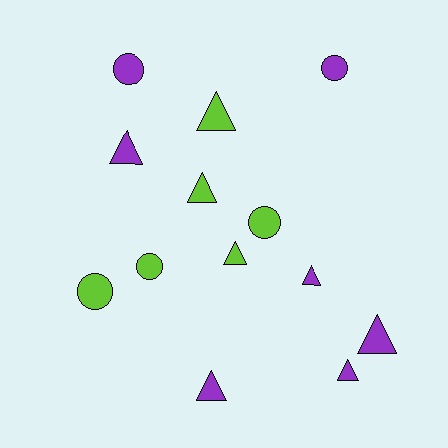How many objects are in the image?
There are 13 objects.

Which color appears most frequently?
Purple, with 7 objects.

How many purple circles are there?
There are 2 purple circles.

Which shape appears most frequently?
Triangle, with 8 objects.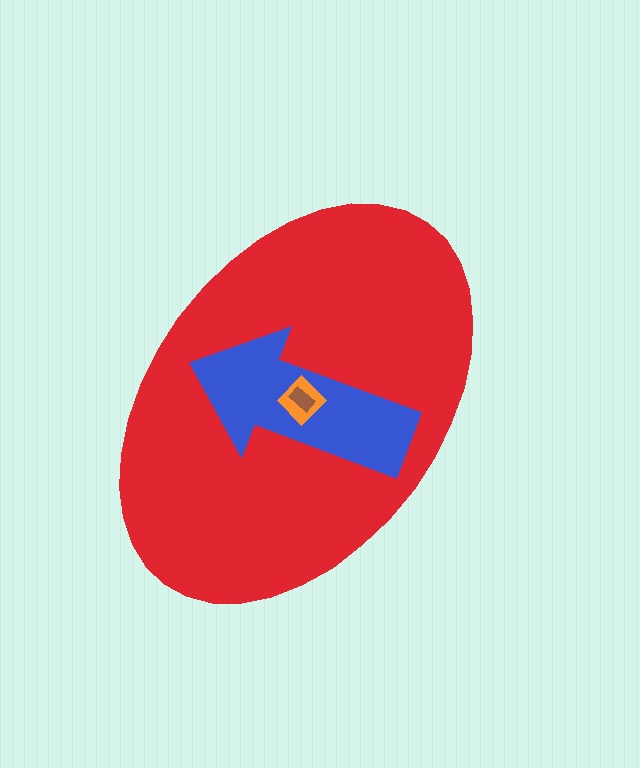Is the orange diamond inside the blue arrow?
Yes.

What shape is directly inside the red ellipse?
The blue arrow.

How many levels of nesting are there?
4.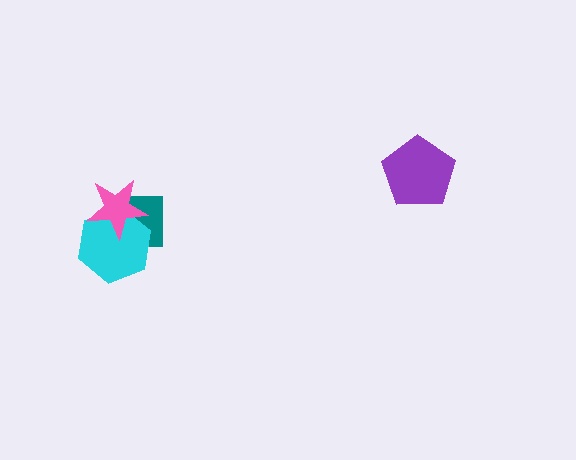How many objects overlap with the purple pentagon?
0 objects overlap with the purple pentagon.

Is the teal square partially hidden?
Yes, it is partially covered by another shape.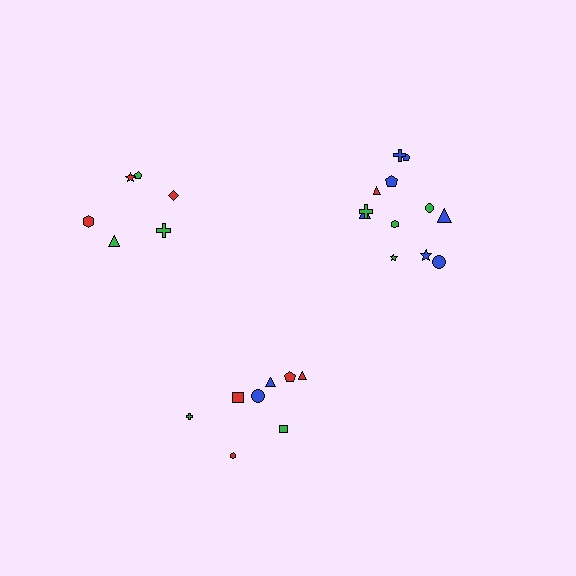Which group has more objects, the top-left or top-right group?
The top-right group.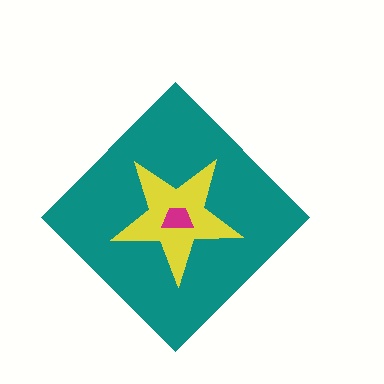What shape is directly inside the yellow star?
The magenta trapezoid.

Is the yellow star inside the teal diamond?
Yes.